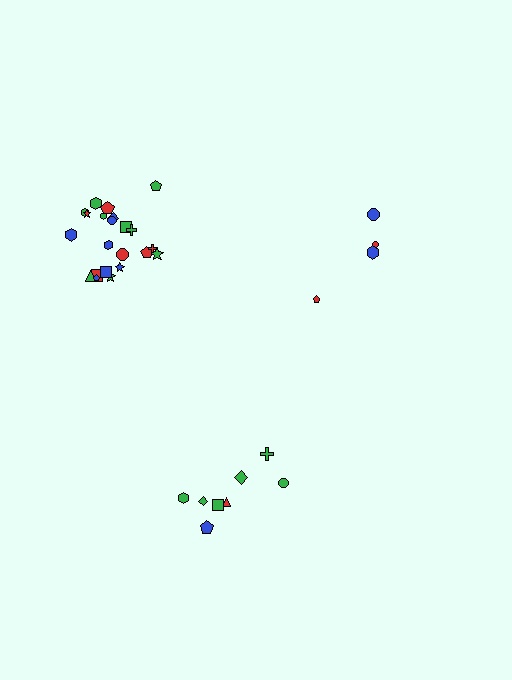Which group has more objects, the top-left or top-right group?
The top-left group.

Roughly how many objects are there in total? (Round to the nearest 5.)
Roughly 35 objects in total.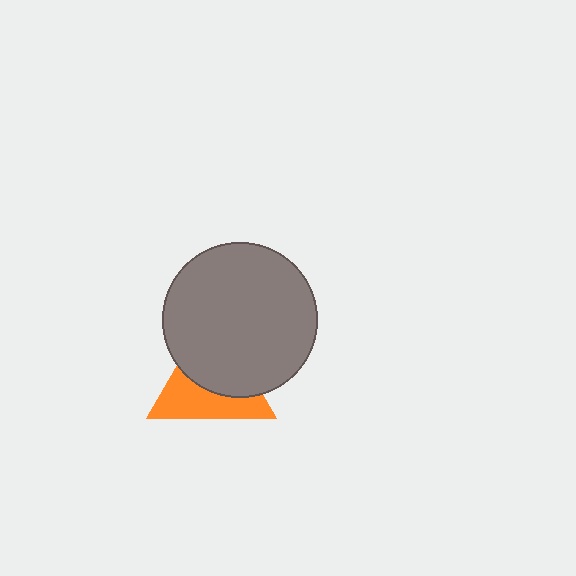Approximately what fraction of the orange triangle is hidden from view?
Roughly 53% of the orange triangle is hidden behind the gray circle.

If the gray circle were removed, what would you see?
You would see the complete orange triangle.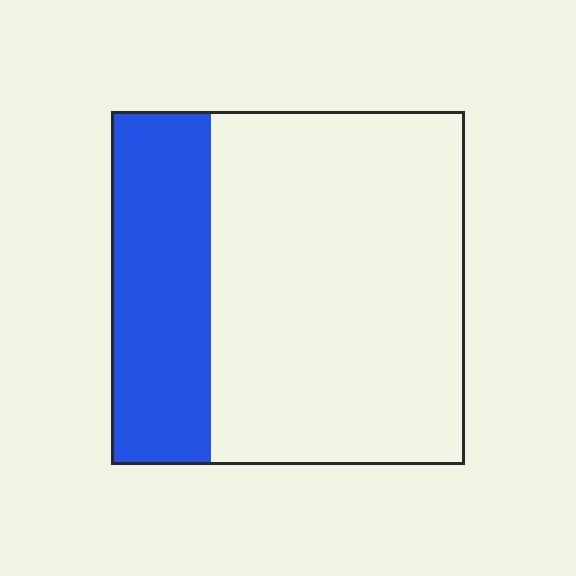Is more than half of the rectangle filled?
No.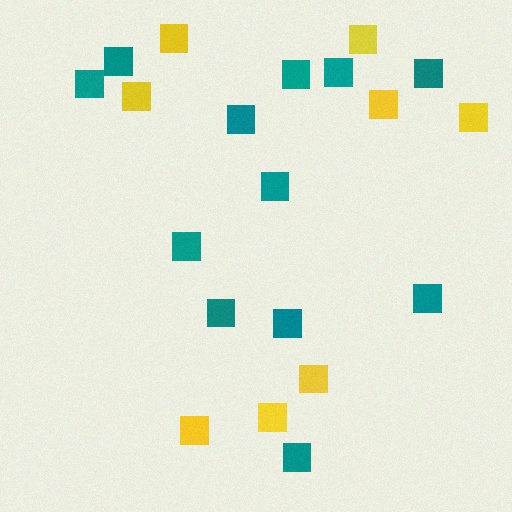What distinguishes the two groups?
There are 2 groups: one group of teal squares (12) and one group of yellow squares (8).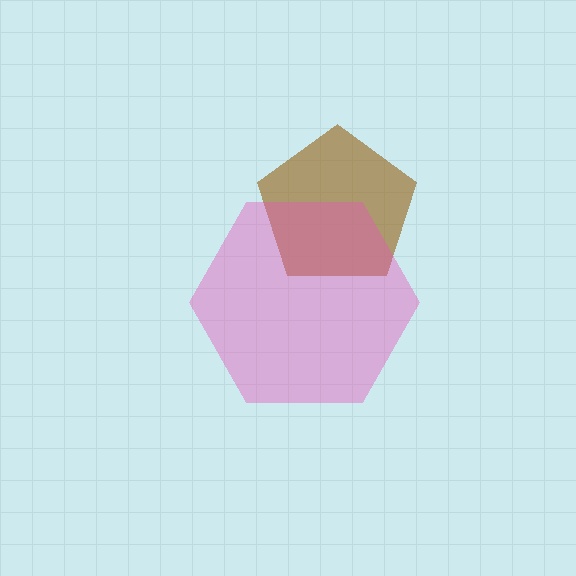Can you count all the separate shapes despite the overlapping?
Yes, there are 2 separate shapes.